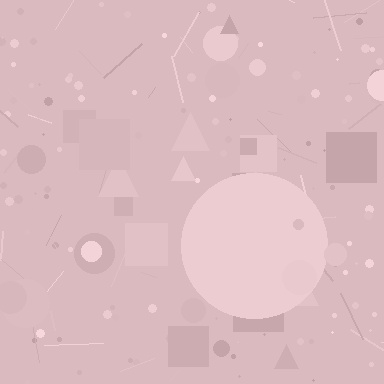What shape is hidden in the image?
A circle is hidden in the image.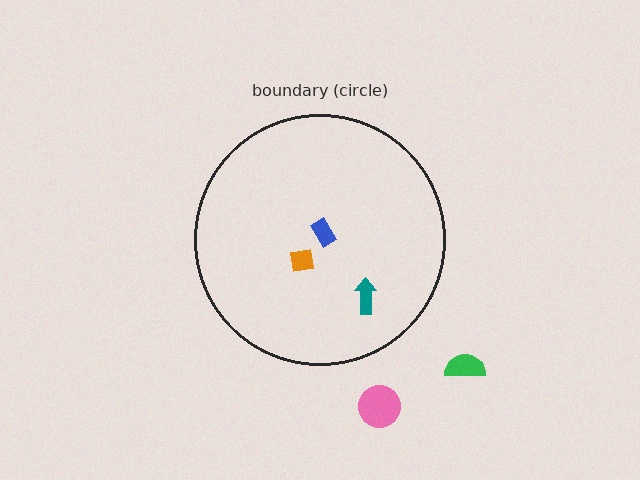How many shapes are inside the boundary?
3 inside, 2 outside.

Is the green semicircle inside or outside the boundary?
Outside.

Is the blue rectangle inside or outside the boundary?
Inside.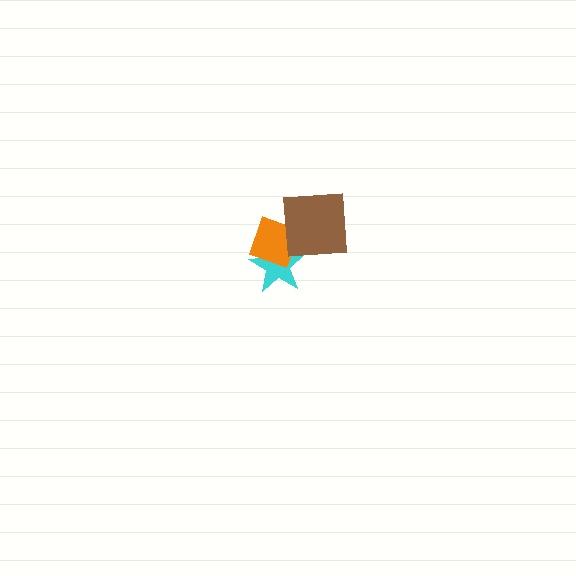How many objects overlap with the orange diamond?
2 objects overlap with the orange diamond.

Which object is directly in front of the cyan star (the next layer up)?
The orange diamond is directly in front of the cyan star.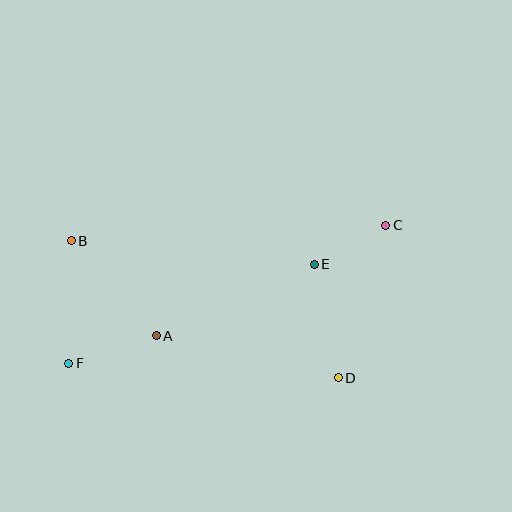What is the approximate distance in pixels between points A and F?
The distance between A and F is approximately 92 pixels.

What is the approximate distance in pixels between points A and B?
The distance between A and B is approximately 128 pixels.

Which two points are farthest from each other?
Points C and F are farthest from each other.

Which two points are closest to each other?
Points C and E are closest to each other.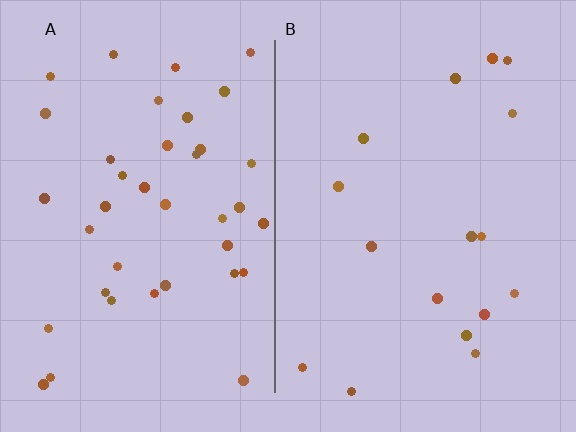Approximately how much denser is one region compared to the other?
Approximately 2.4× — region A over region B.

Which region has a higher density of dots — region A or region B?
A (the left).